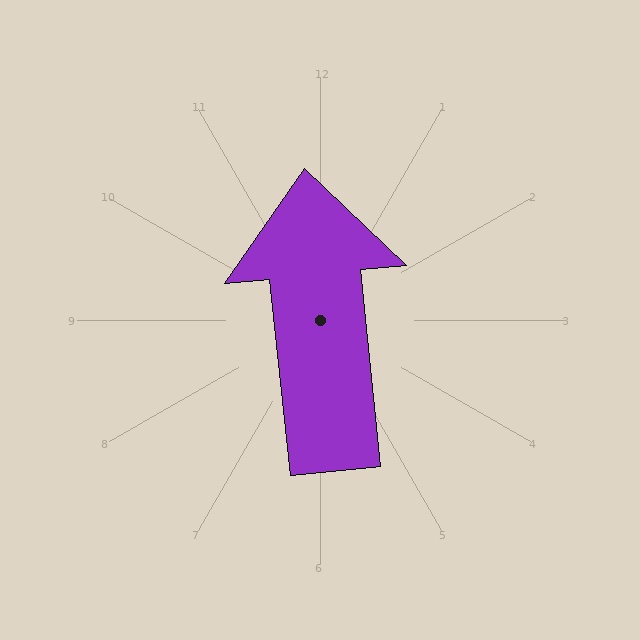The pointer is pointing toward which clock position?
Roughly 12 o'clock.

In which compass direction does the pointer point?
North.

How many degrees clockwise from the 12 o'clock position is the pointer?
Approximately 354 degrees.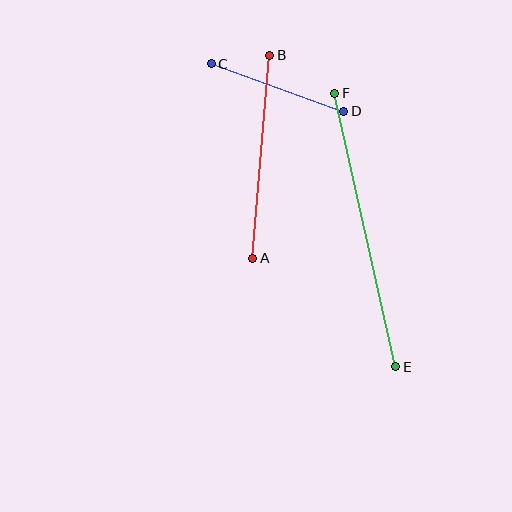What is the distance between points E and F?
The distance is approximately 280 pixels.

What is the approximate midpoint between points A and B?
The midpoint is at approximately (261, 157) pixels.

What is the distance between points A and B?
The distance is approximately 204 pixels.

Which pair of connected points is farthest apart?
Points E and F are farthest apart.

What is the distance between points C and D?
The distance is approximately 141 pixels.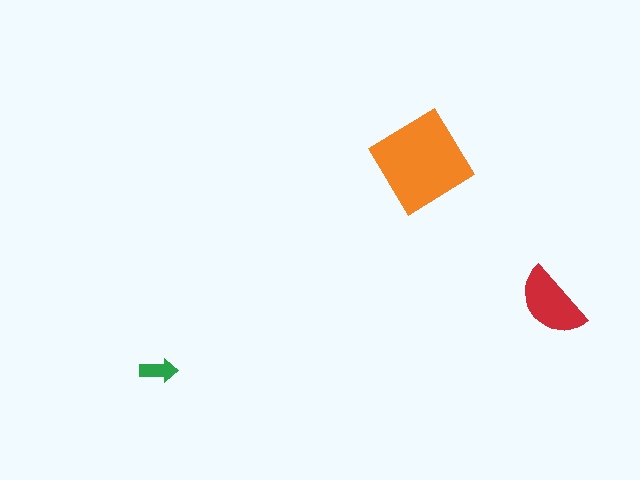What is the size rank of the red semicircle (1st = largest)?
2nd.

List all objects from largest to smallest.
The orange diamond, the red semicircle, the green arrow.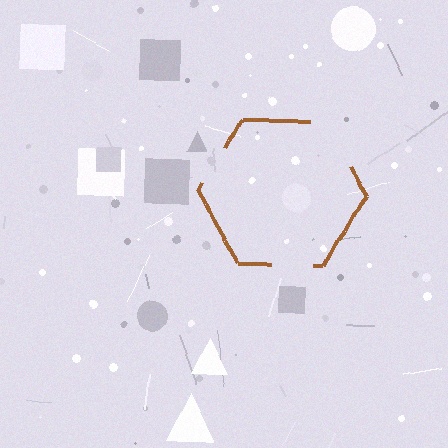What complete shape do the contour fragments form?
The contour fragments form a hexagon.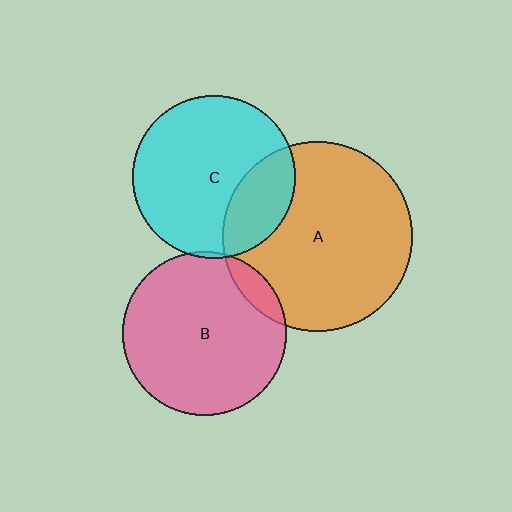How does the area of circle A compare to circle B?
Approximately 1.3 times.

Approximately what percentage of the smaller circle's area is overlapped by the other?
Approximately 25%.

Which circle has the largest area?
Circle A (orange).